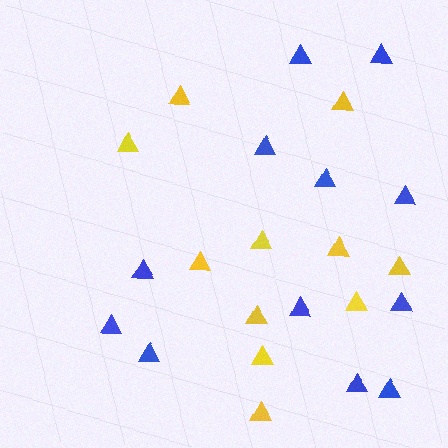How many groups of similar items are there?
There are 2 groups: one group of blue triangles (12) and one group of yellow triangles (11).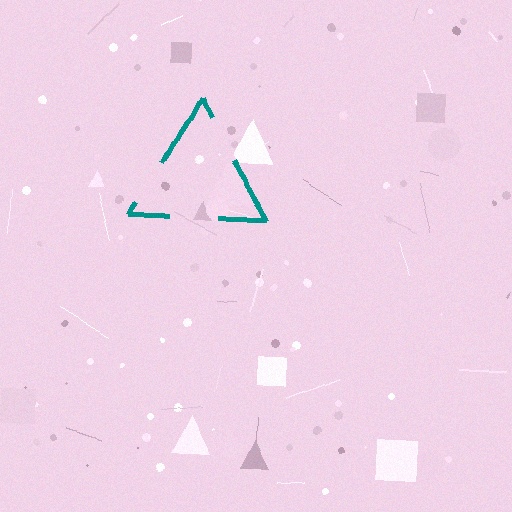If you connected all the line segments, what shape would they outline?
They would outline a triangle.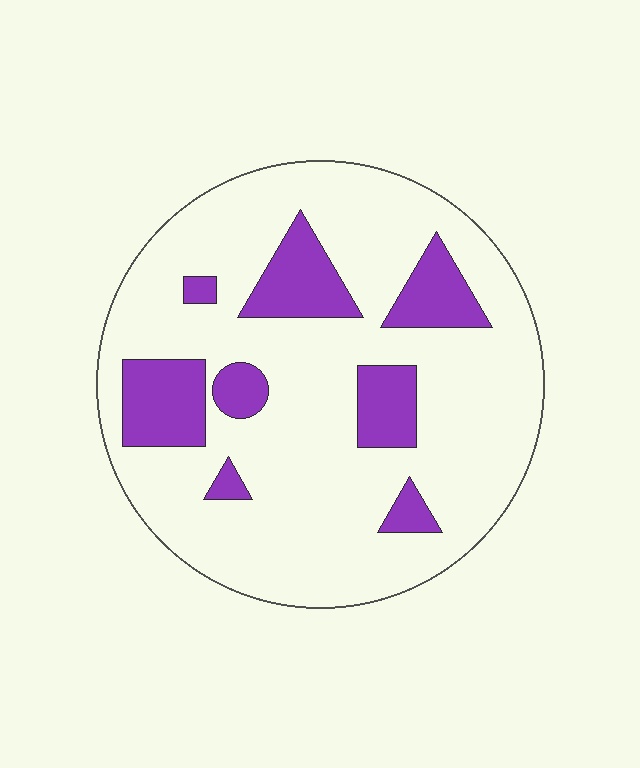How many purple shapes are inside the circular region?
8.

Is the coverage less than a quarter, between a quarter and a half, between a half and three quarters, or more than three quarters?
Less than a quarter.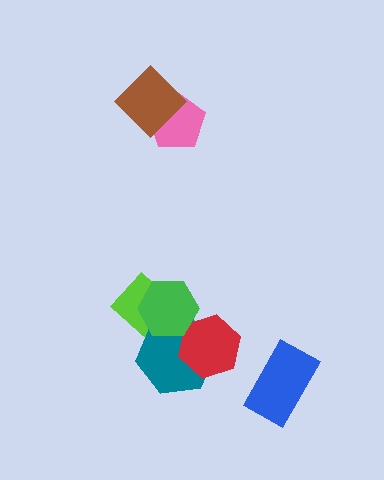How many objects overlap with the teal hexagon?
3 objects overlap with the teal hexagon.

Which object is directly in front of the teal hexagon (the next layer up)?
The red hexagon is directly in front of the teal hexagon.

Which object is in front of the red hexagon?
The green hexagon is in front of the red hexagon.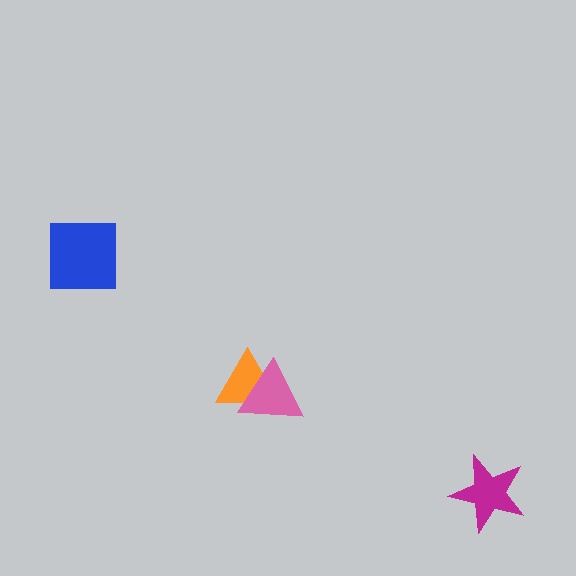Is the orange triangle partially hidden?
Yes, it is partially covered by another shape.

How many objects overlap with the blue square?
0 objects overlap with the blue square.